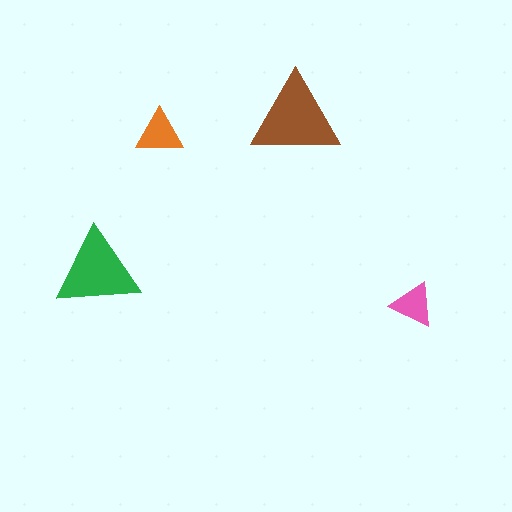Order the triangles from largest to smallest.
the brown one, the green one, the orange one, the pink one.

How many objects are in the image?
There are 4 objects in the image.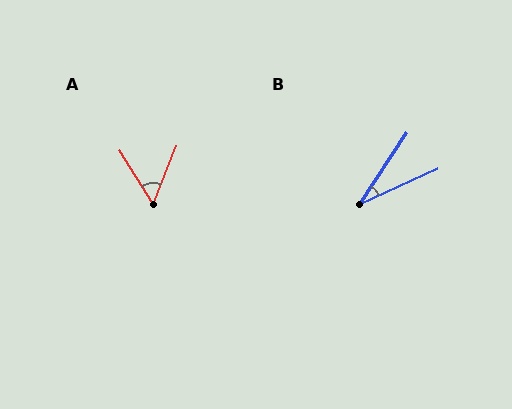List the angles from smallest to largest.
B (32°), A (53°).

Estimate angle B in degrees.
Approximately 32 degrees.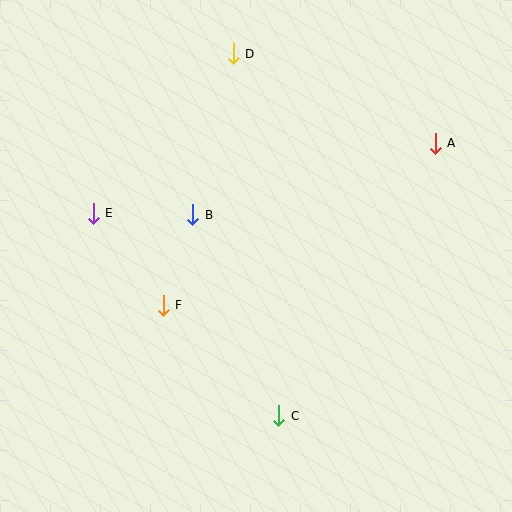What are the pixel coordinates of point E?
Point E is at (93, 213).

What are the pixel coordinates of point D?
Point D is at (233, 54).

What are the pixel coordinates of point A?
Point A is at (435, 143).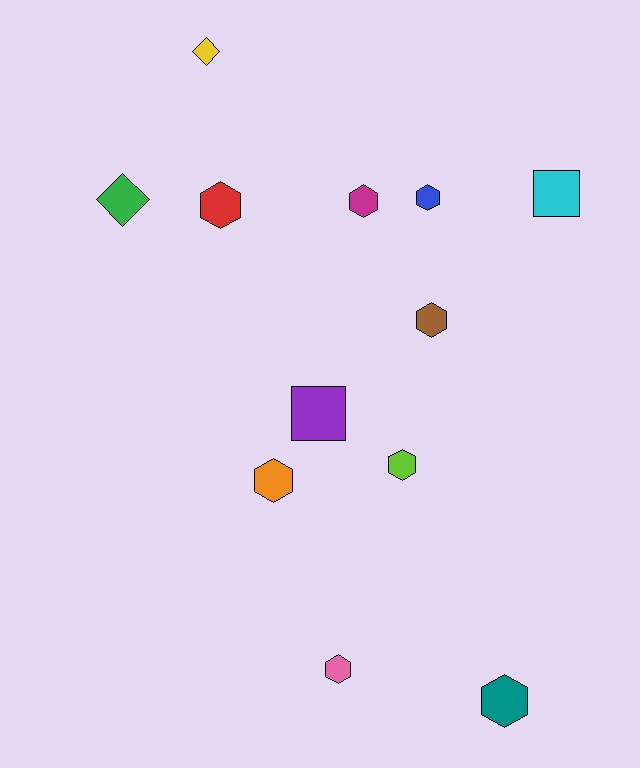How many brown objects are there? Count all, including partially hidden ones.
There is 1 brown object.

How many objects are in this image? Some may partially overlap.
There are 12 objects.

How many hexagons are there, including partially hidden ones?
There are 8 hexagons.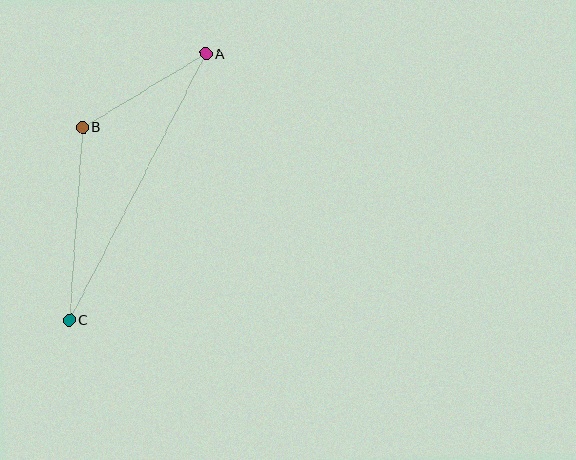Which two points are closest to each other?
Points A and B are closest to each other.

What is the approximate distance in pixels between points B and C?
The distance between B and C is approximately 193 pixels.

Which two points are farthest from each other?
Points A and C are farthest from each other.